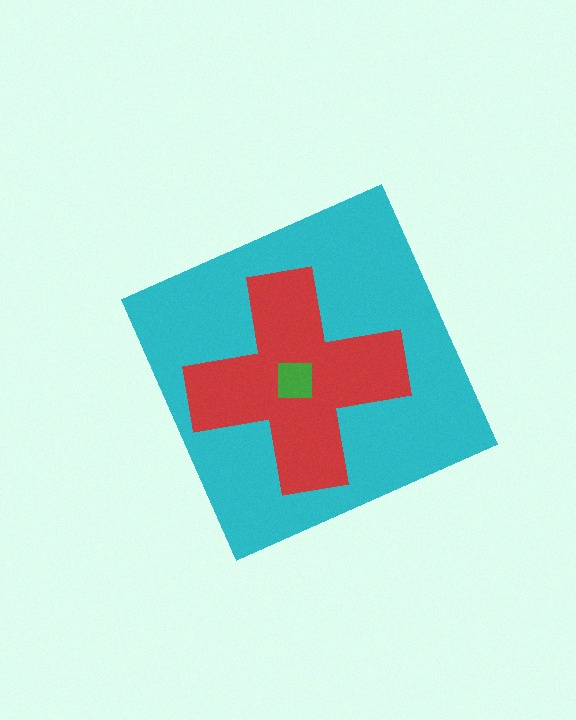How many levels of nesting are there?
3.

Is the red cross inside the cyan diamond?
Yes.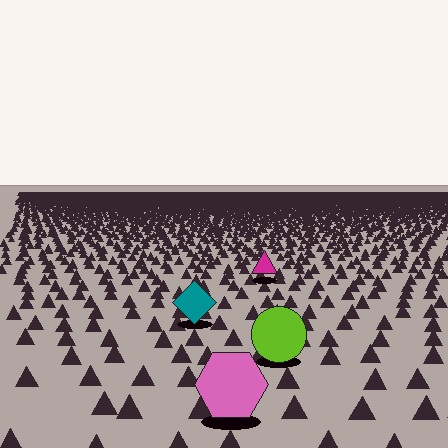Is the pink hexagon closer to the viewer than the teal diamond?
Yes. The pink hexagon is closer — you can tell from the texture gradient: the ground texture is coarser near it.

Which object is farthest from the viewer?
The magenta triangle is farthest from the viewer. It appears smaller and the ground texture around it is denser.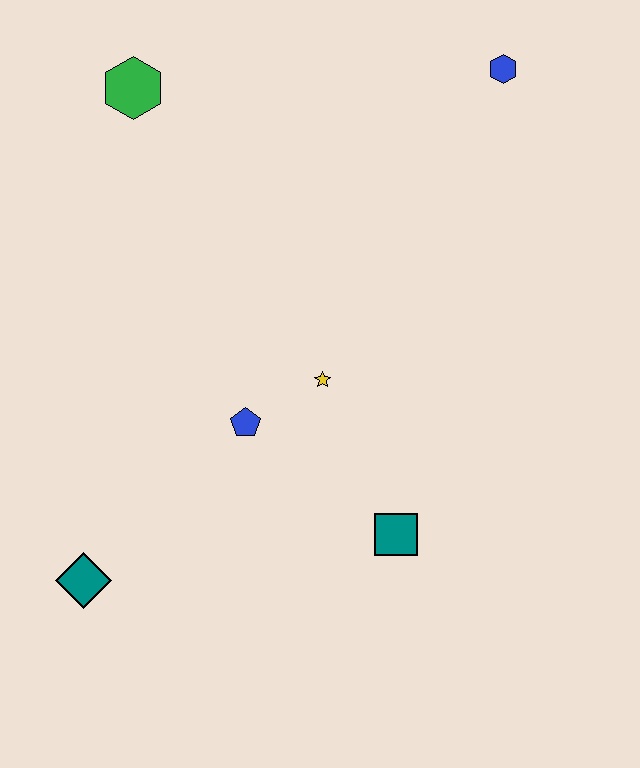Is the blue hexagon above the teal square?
Yes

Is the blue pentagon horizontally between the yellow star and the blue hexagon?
No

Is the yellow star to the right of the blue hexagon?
No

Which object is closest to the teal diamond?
The blue pentagon is closest to the teal diamond.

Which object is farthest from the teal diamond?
The blue hexagon is farthest from the teal diamond.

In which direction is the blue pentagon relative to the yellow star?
The blue pentagon is to the left of the yellow star.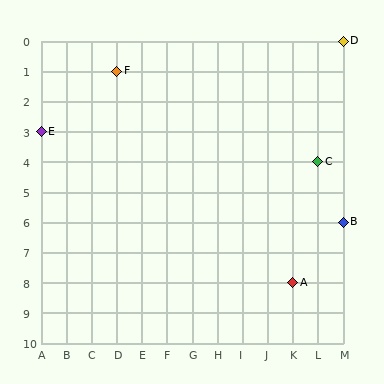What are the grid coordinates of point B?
Point B is at grid coordinates (M, 6).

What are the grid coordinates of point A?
Point A is at grid coordinates (K, 8).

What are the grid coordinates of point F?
Point F is at grid coordinates (D, 1).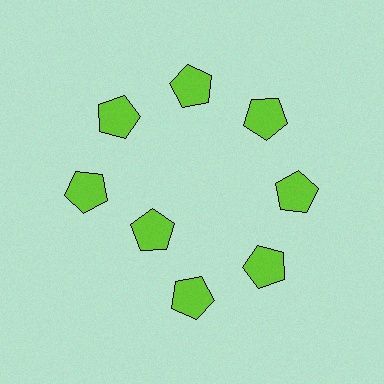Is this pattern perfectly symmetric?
No. The 8 lime pentagons are arranged in a ring, but one element near the 8 o'clock position is pulled inward toward the center, breaking the 8-fold rotational symmetry.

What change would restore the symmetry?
The symmetry would be restored by moving it outward, back onto the ring so that all 8 pentagons sit at equal angles and equal distance from the center.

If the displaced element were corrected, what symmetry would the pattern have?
It would have 8-fold rotational symmetry — the pattern would map onto itself every 45 degrees.